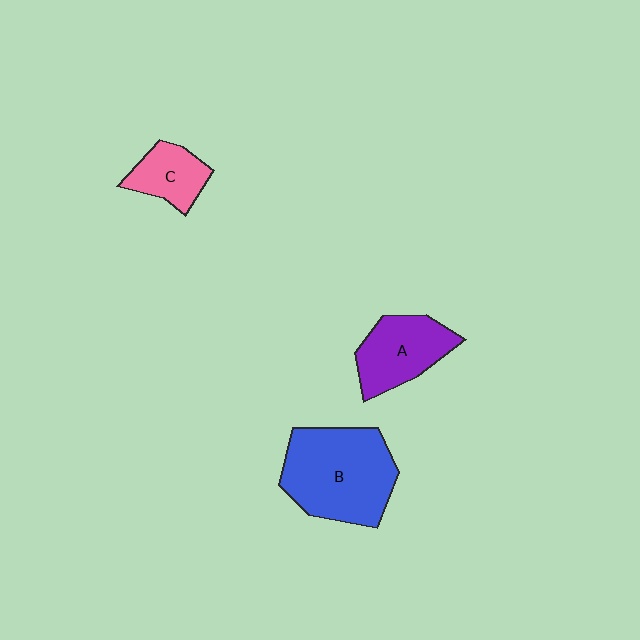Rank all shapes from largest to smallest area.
From largest to smallest: B (blue), A (purple), C (pink).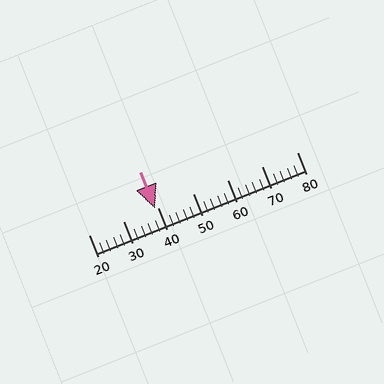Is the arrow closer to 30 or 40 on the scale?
The arrow is closer to 40.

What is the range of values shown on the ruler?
The ruler shows values from 20 to 80.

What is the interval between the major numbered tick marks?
The major tick marks are spaced 10 units apart.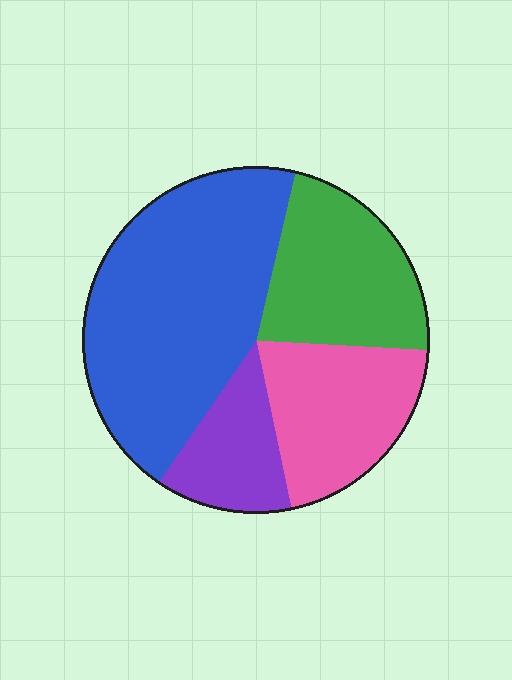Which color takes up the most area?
Blue, at roughly 45%.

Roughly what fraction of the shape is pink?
Pink covers about 20% of the shape.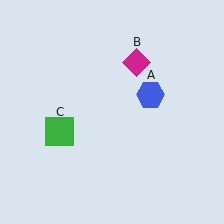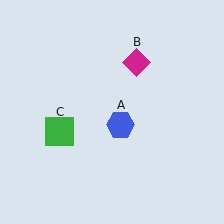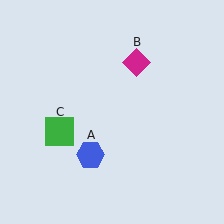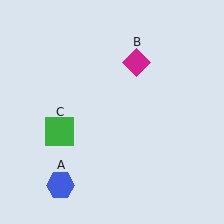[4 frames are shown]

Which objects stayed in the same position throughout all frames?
Magenta diamond (object B) and green square (object C) remained stationary.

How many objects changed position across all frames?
1 object changed position: blue hexagon (object A).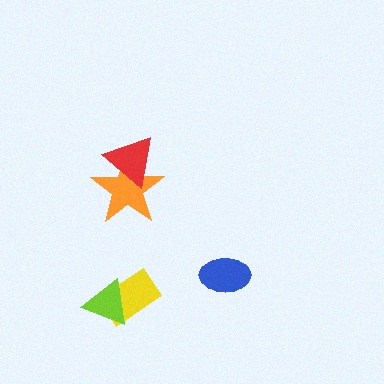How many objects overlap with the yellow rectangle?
1 object overlaps with the yellow rectangle.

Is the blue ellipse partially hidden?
No, no other shape covers it.